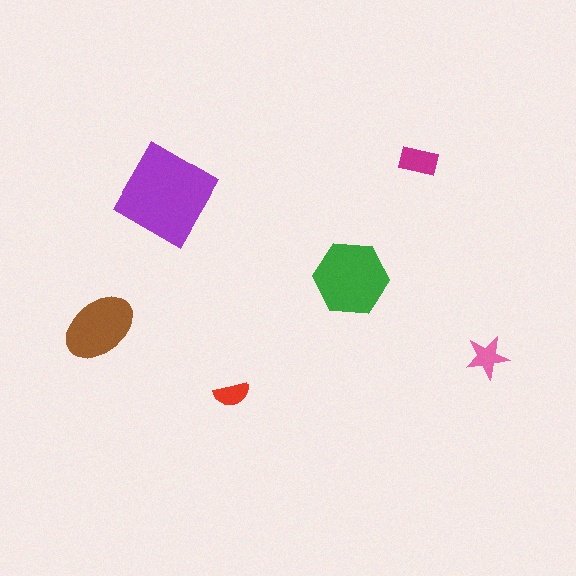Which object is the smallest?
The red semicircle.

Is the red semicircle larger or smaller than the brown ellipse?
Smaller.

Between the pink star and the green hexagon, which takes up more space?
The green hexagon.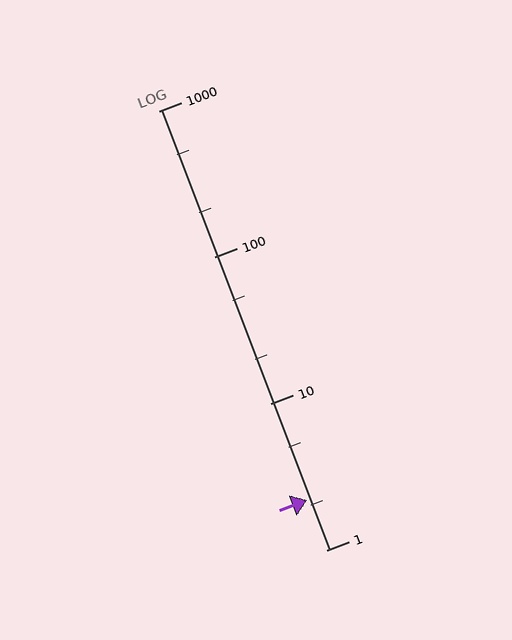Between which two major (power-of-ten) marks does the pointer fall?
The pointer is between 1 and 10.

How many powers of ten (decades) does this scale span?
The scale spans 3 decades, from 1 to 1000.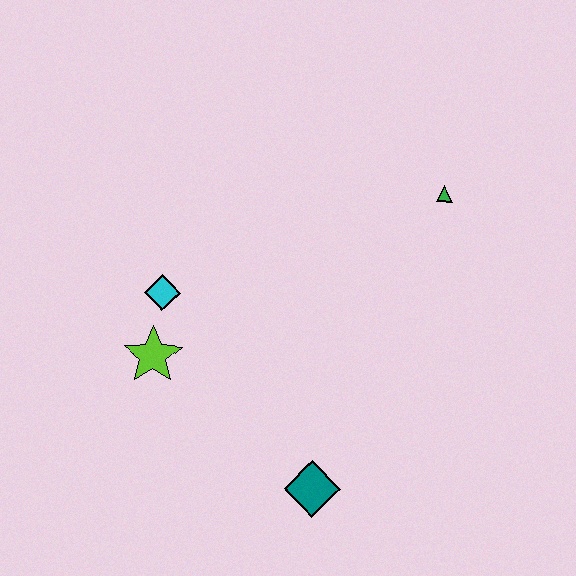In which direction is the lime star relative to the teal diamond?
The lime star is to the left of the teal diamond.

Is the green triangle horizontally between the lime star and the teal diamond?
No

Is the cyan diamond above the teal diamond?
Yes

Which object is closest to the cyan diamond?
The lime star is closest to the cyan diamond.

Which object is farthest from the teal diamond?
The green triangle is farthest from the teal diamond.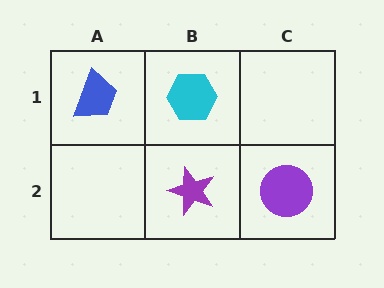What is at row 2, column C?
A purple circle.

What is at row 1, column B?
A cyan hexagon.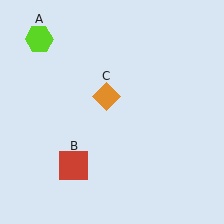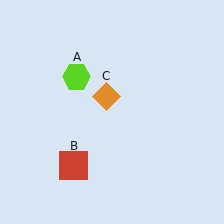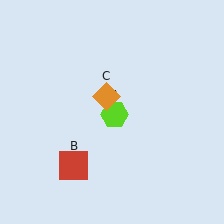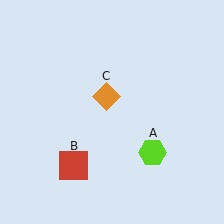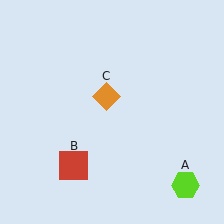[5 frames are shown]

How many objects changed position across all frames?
1 object changed position: lime hexagon (object A).